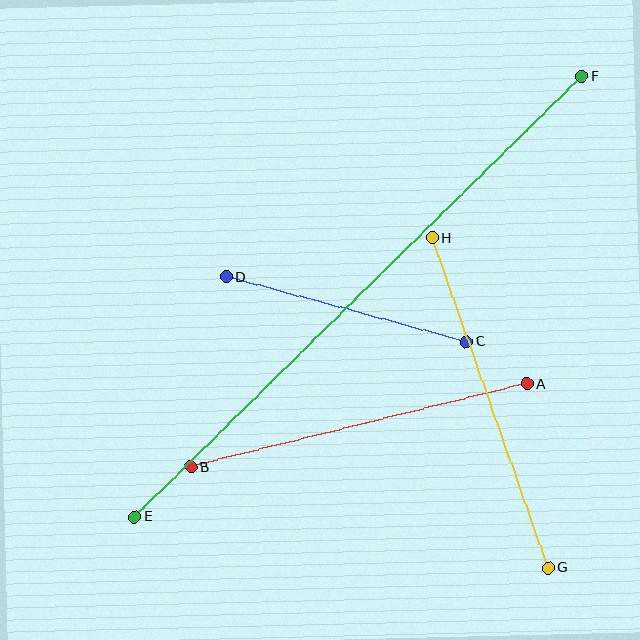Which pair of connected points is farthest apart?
Points E and F are farthest apart.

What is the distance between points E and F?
The distance is approximately 628 pixels.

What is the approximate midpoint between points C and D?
The midpoint is at approximately (346, 309) pixels.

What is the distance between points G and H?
The distance is approximately 349 pixels.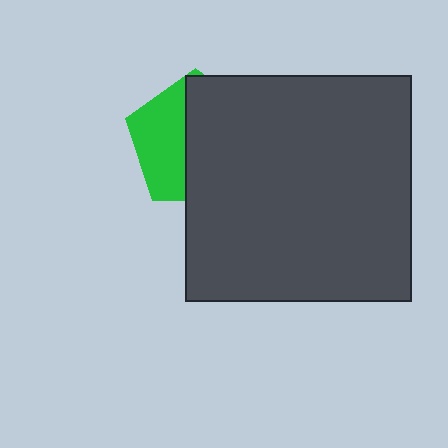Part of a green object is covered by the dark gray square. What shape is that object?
It is a pentagon.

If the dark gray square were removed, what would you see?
You would see the complete green pentagon.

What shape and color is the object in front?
The object in front is a dark gray square.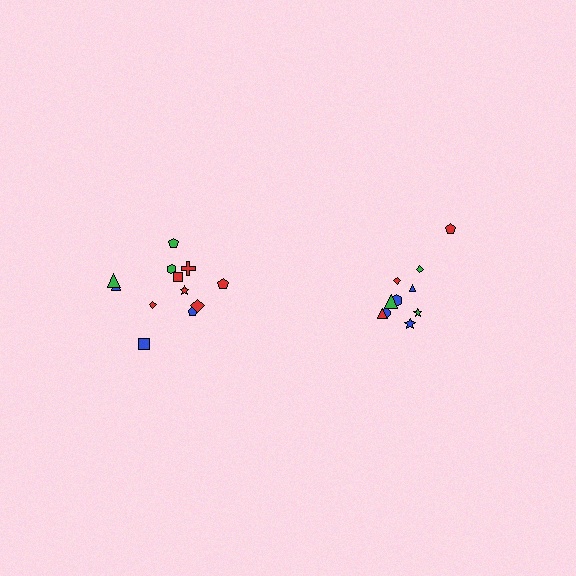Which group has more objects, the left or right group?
The left group.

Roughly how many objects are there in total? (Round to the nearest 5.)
Roughly 20 objects in total.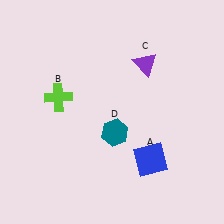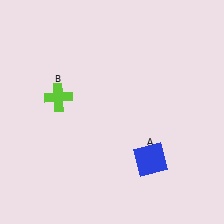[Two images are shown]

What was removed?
The purple triangle (C), the teal hexagon (D) were removed in Image 2.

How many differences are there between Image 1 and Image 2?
There are 2 differences between the two images.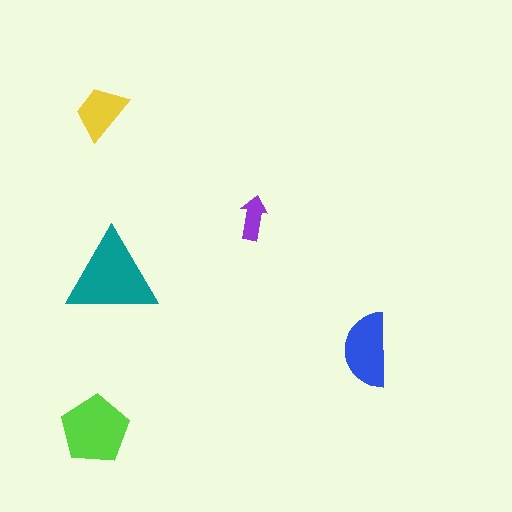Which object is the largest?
The teal triangle.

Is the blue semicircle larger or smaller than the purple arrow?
Larger.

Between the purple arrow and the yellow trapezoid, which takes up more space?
The yellow trapezoid.